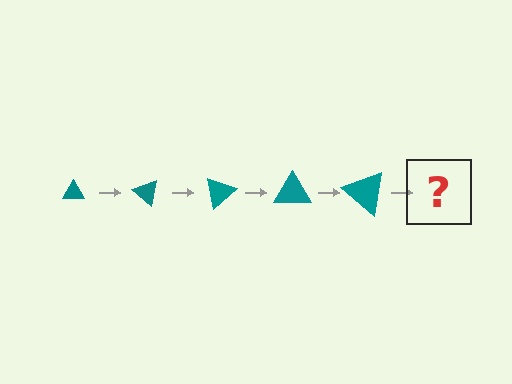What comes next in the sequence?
The next element should be a triangle, larger than the previous one and rotated 200 degrees from the start.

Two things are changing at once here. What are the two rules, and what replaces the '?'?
The two rules are that the triangle grows larger each step and it rotates 40 degrees each step. The '?' should be a triangle, larger than the previous one and rotated 200 degrees from the start.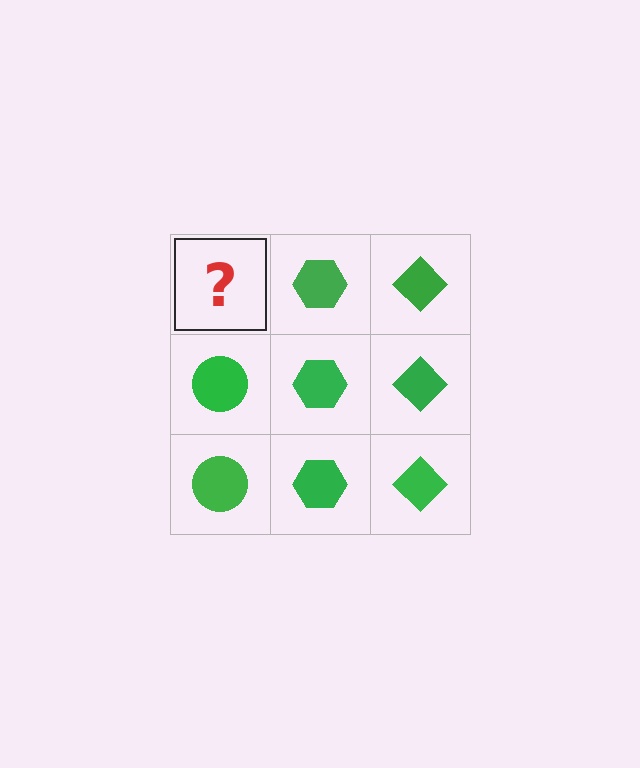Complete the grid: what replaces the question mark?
The question mark should be replaced with a green circle.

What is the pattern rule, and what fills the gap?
The rule is that each column has a consistent shape. The gap should be filled with a green circle.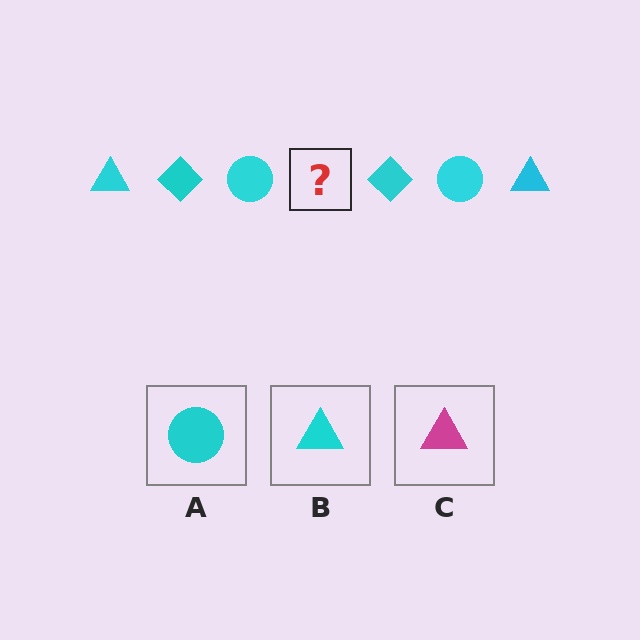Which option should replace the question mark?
Option B.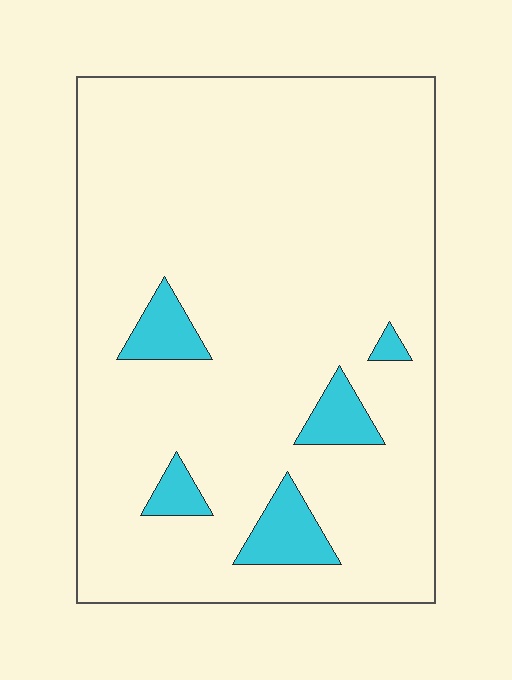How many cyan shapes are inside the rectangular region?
5.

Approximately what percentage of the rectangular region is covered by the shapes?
Approximately 10%.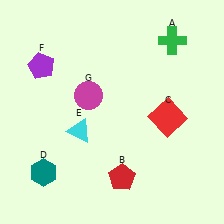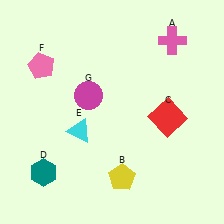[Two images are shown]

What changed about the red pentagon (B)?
In Image 1, B is red. In Image 2, it changed to yellow.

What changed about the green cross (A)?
In Image 1, A is green. In Image 2, it changed to pink.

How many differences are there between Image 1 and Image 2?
There are 3 differences between the two images.